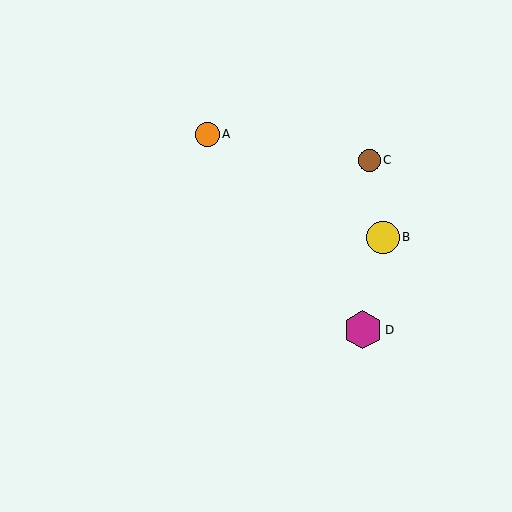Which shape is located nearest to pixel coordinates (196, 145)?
The orange circle (labeled A) at (207, 134) is nearest to that location.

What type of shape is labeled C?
Shape C is a brown circle.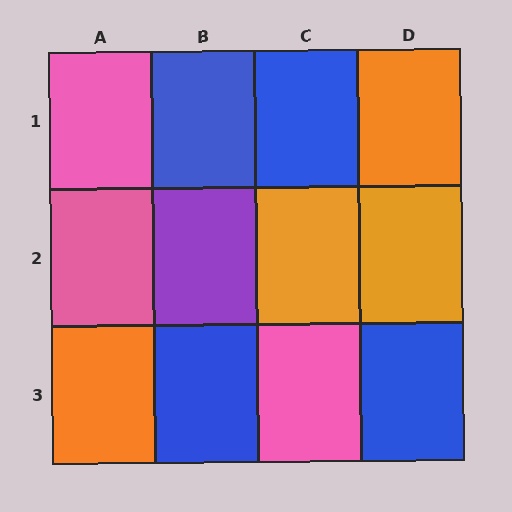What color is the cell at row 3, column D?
Blue.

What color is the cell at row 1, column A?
Pink.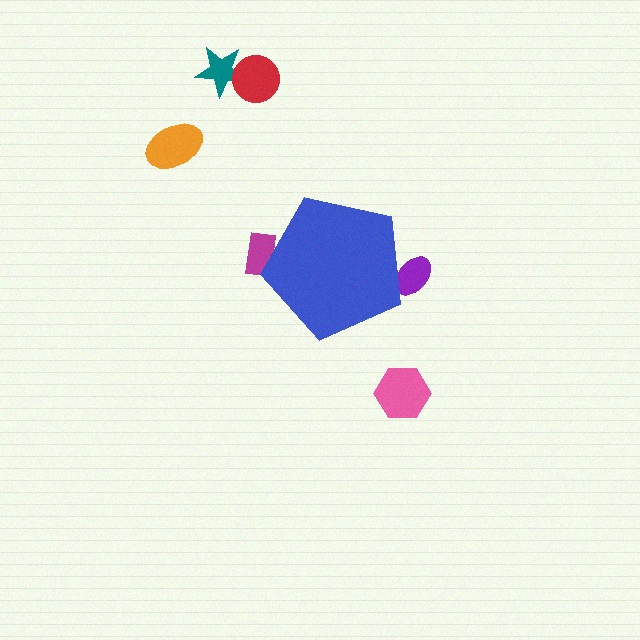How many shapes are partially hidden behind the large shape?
2 shapes are partially hidden.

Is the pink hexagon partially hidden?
No, the pink hexagon is fully visible.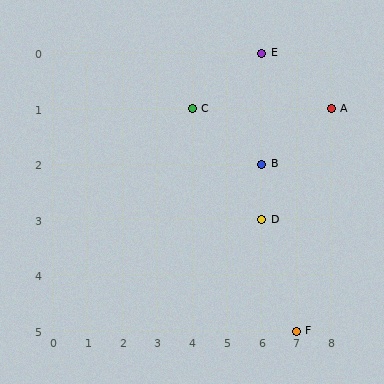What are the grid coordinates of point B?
Point B is at grid coordinates (6, 2).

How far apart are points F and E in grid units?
Points F and E are 1 column and 5 rows apart (about 5.1 grid units diagonally).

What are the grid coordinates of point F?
Point F is at grid coordinates (7, 5).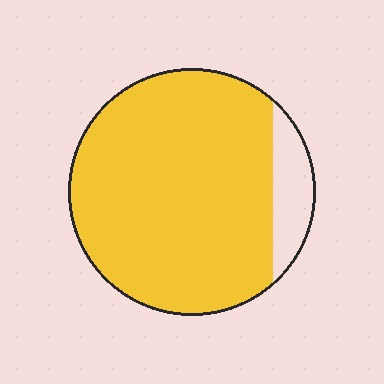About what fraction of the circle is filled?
About seven eighths (7/8).